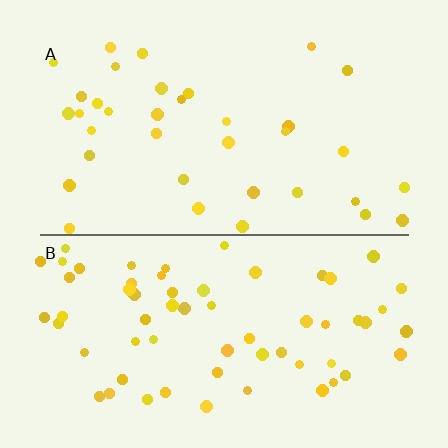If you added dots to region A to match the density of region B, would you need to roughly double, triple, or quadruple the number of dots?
Approximately double.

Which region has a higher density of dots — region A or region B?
B (the bottom).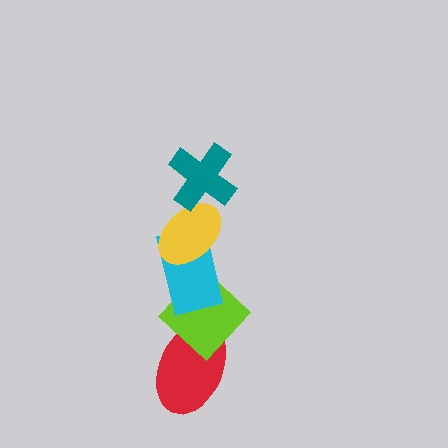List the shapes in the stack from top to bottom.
From top to bottom: the teal cross, the yellow ellipse, the cyan rectangle, the lime diamond, the red ellipse.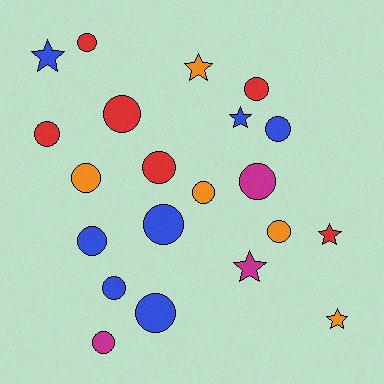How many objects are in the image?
There are 21 objects.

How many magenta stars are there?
There is 1 magenta star.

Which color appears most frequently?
Blue, with 7 objects.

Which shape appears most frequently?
Circle, with 15 objects.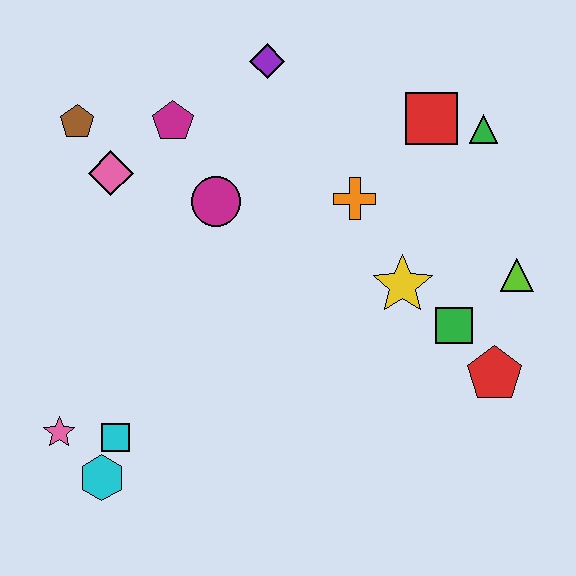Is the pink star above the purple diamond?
No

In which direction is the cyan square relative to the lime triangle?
The cyan square is to the left of the lime triangle.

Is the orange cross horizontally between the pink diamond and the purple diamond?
No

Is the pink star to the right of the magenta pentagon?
No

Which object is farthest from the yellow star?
The pink star is farthest from the yellow star.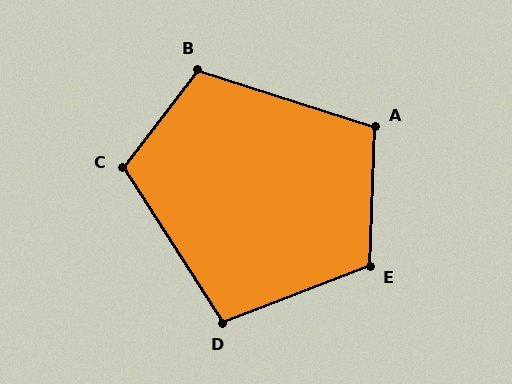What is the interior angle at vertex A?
Approximately 106 degrees (obtuse).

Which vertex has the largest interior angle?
E, at approximately 113 degrees.